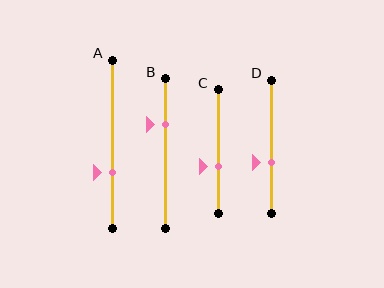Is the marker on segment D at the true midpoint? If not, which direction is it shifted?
No, the marker on segment D is shifted downward by about 12% of the segment length.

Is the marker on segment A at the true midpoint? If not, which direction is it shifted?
No, the marker on segment A is shifted downward by about 17% of the segment length.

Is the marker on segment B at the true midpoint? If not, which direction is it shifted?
No, the marker on segment B is shifted upward by about 20% of the segment length.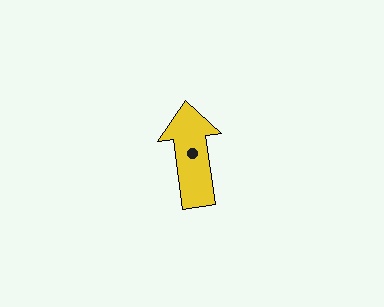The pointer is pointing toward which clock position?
Roughly 12 o'clock.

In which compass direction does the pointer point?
North.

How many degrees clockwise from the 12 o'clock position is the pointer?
Approximately 353 degrees.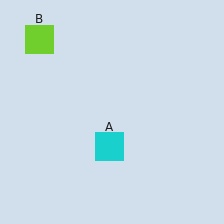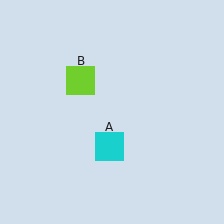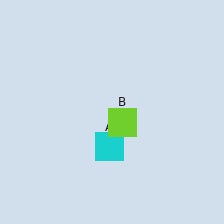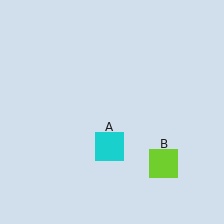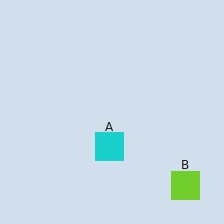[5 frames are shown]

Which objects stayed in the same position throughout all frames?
Cyan square (object A) remained stationary.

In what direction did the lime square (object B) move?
The lime square (object B) moved down and to the right.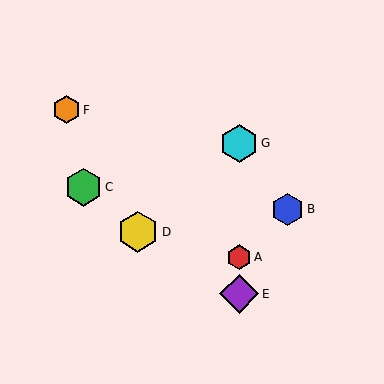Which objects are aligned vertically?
Objects A, E, G are aligned vertically.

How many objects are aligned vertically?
3 objects (A, E, G) are aligned vertically.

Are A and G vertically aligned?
Yes, both are at x≈239.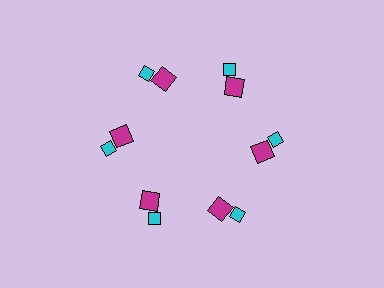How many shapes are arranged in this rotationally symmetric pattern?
There are 12 shapes, arranged in 6 groups of 2.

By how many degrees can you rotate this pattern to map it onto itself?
The pattern maps onto itself every 60 degrees of rotation.